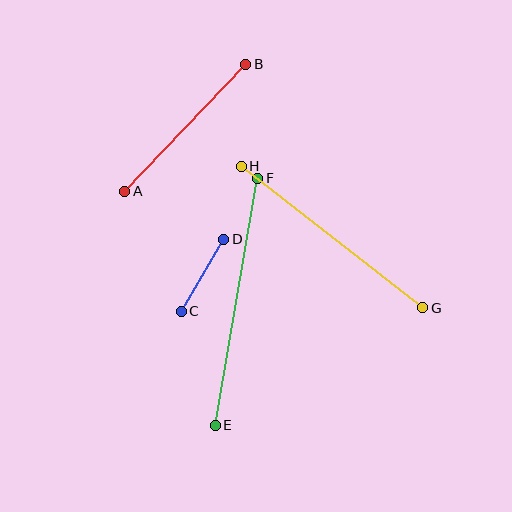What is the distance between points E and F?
The distance is approximately 251 pixels.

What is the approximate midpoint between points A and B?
The midpoint is at approximately (185, 128) pixels.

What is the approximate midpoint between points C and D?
The midpoint is at approximately (202, 275) pixels.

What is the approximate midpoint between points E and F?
The midpoint is at approximately (236, 302) pixels.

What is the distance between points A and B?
The distance is approximately 175 pixels.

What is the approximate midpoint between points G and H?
The midpoint is at approximately (332, 237) pixels.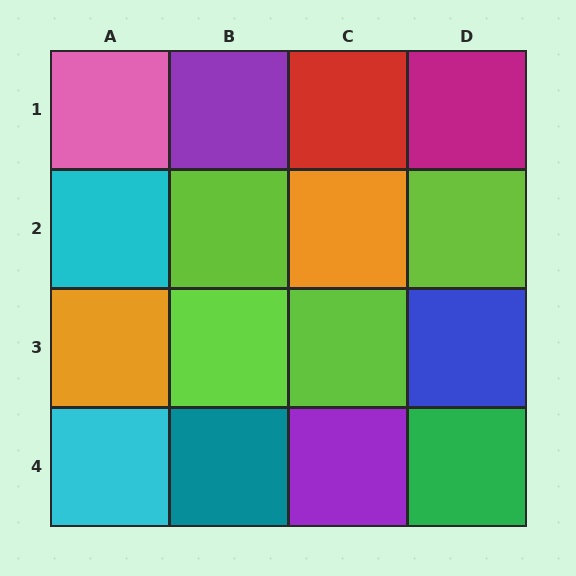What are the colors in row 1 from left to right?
Pink, purple, red, magenta.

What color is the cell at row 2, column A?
Cyan.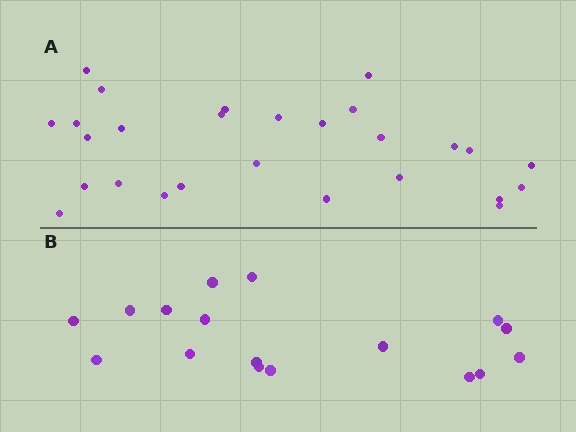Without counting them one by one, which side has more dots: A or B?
Region A (the top region) has more dots.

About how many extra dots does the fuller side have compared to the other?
Region A has roughly 10 or so more dots than region B.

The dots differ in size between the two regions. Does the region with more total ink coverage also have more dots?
No. Region B has more total ink coverage because its dots are larger, but region A actually contains more individual dots. Total area can be misleading — the number of items is what matters here.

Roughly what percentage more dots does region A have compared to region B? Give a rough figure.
About 60% more.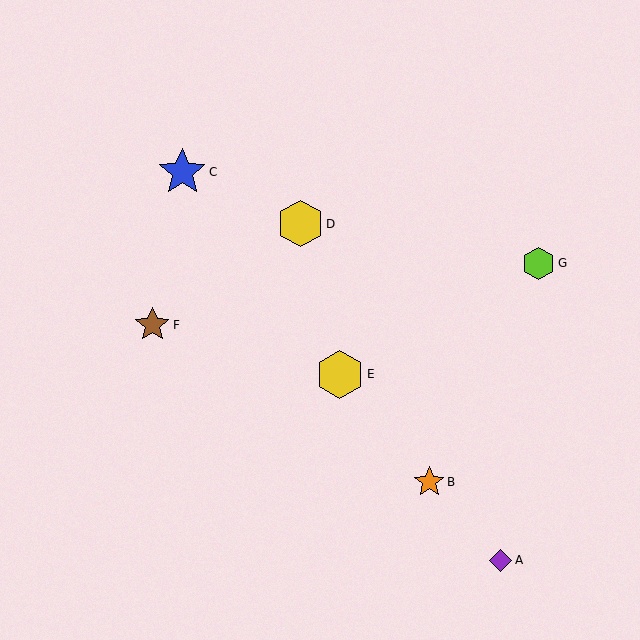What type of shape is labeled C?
Shape C is a blue star.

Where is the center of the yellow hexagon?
The center of the yellow hexagon is at (340, 374).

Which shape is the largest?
The yellow hexagon (labeled E) is the largest.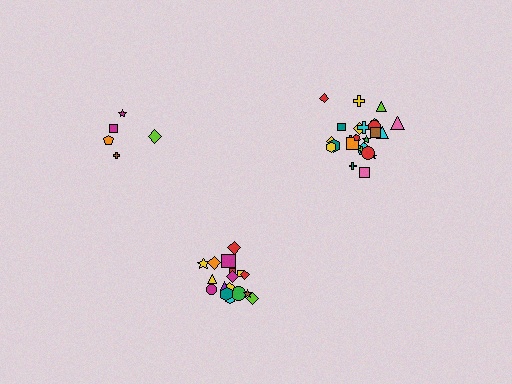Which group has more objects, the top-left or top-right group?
The top-right group.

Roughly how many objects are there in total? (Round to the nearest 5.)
Roughly 50 objects in total.